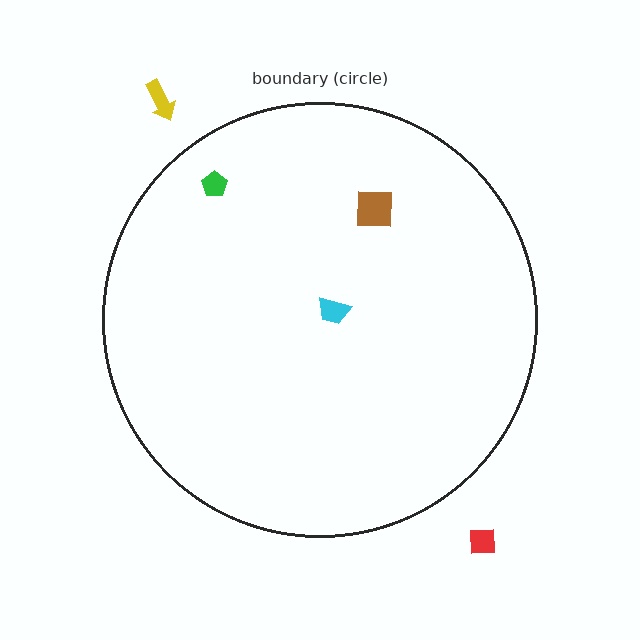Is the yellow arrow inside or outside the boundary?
Outside.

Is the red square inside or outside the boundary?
Outside.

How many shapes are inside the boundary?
3 inside, 2 outside.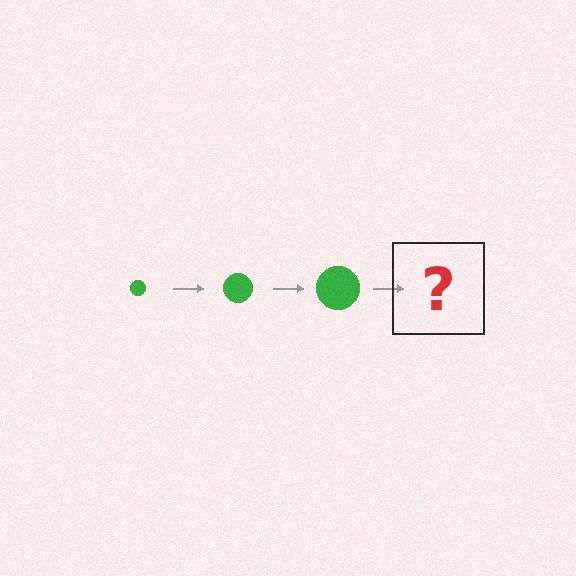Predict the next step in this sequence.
The next step is a green circle, larger than the previous one.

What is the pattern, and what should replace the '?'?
The pattern is that the circle gets progressively larger each step. The '?' should be a green circle, larger than the previous one.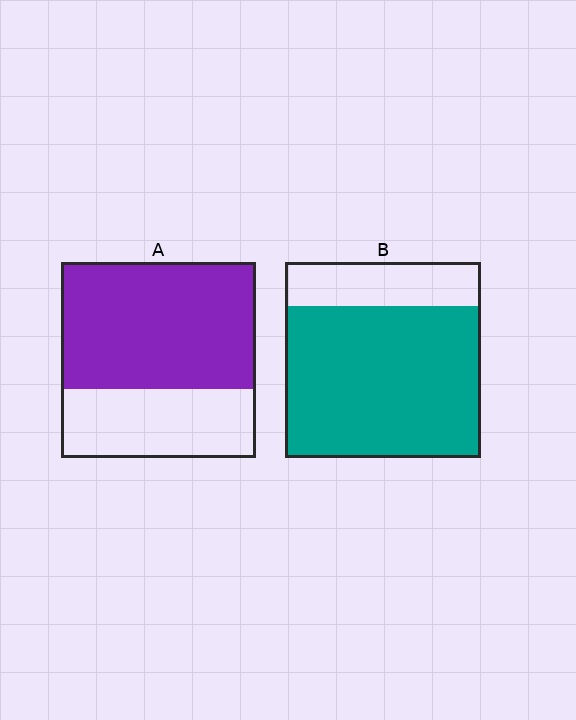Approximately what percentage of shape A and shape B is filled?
A is approximately 65% and B is approximately 80%.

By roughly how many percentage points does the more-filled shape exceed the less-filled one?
By roughly 15 percentage points (B over A).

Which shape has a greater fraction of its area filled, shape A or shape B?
Shape B.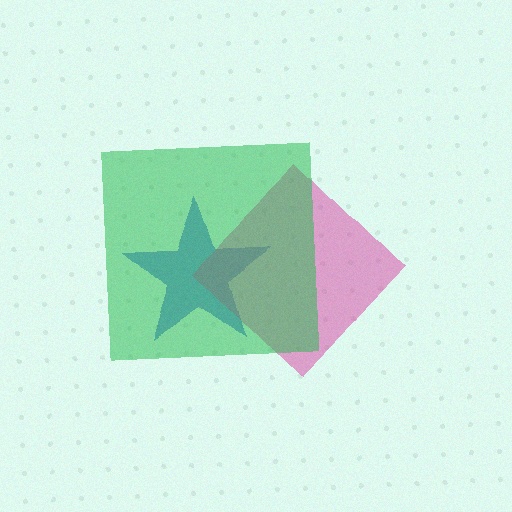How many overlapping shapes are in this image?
There are 3 overlapping shapes in the image.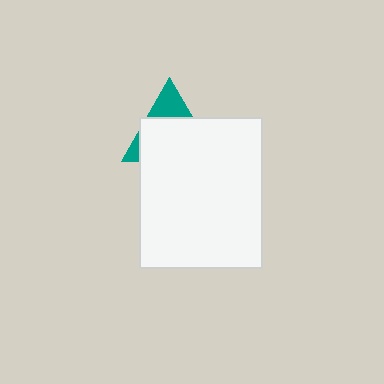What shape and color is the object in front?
The object in front is a white rectangle.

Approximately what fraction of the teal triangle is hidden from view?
Roughly 70% of the teal triangle is hidden behind the white rectangle.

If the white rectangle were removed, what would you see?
You would see the complete teal triangle.